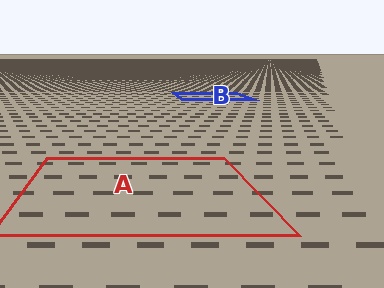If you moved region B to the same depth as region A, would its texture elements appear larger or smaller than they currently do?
They would appear larger. At a closer depth, the same texture elements are projected at a bigger on-screen size.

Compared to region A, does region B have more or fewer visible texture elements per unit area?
Region B has more texture elements per unit area — they are packed more densely because it is farther away.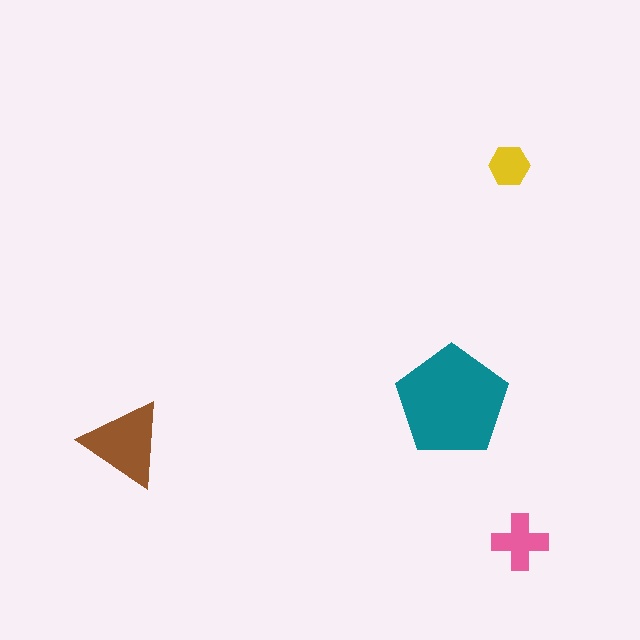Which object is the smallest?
The yellow hexagon.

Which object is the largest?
The teal pentagon.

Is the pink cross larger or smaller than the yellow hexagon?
Larger.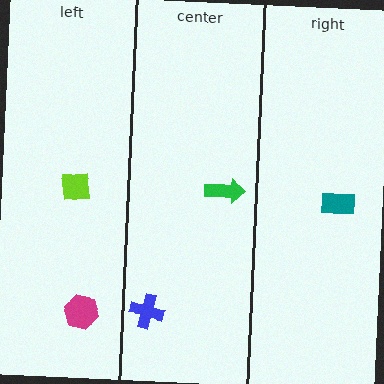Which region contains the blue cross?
The center region.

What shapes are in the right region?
The teal rectangle.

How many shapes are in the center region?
2.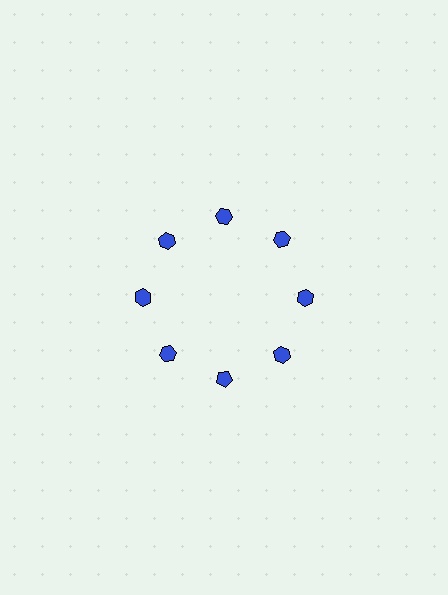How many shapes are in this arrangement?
There are 8 shapes arranged in a ring pattern.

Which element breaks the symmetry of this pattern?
The blue pentagon at roughly the 6 o'clock position breaks the symmetry. All other shapes are blue hexagons.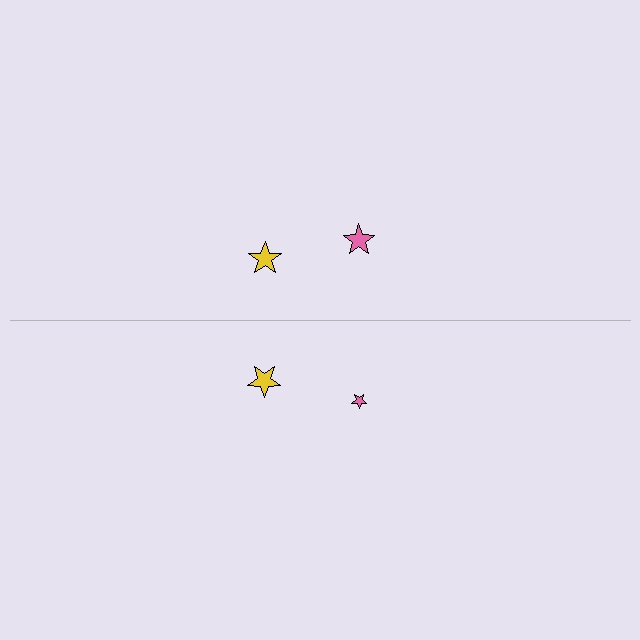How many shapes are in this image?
There are 4 shapes in this image.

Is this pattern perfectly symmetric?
No, the pattern is not perfectly symmetric. The pink star on the bottom side has a different size than its mirror counterpart.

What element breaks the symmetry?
The pink star on the bottom side has a different size than its mirror counterpart.